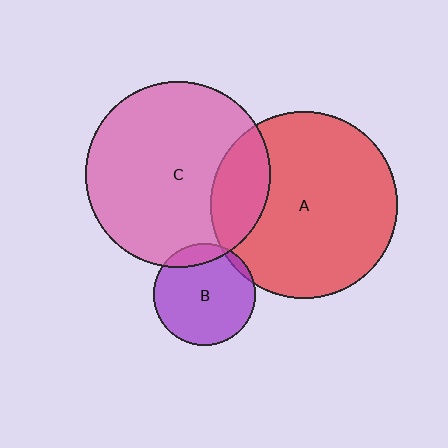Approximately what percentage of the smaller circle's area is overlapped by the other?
Approximately 10%.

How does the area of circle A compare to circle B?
Approximately 3.4 times.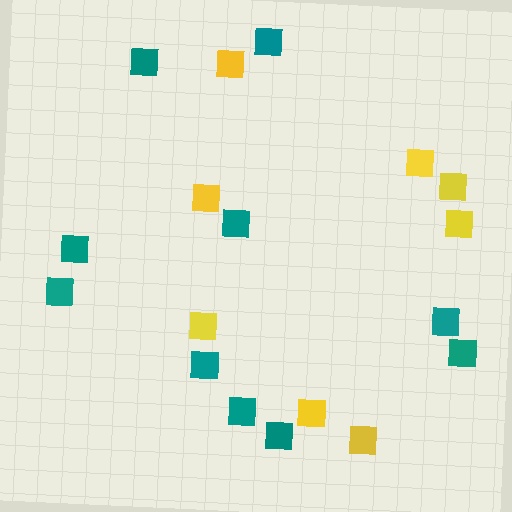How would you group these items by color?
There are 2 groups: one group of yellow squares (8) and one group of teal squares (10).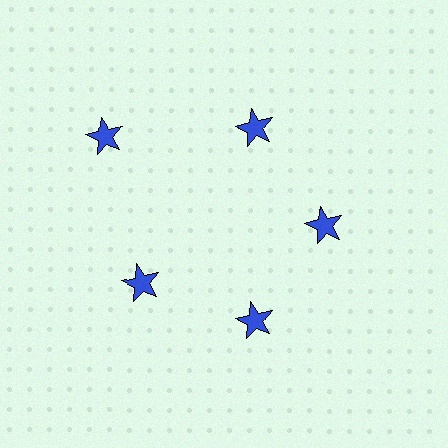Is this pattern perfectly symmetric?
No. The 5 blue stars are arranged in a ring, but one element near the 10 o'clock position is pushed outward from the center, breaking the 5-fold rotational symmetry.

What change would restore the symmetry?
The symmetry would be restored by moving it inward, back onto the ring so that all 5 stars sit at equal angles and equal distance from the center.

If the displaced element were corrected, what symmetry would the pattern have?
It would have 5-fold rotational symmetry — the pattern would map onto itself every 72 degrees.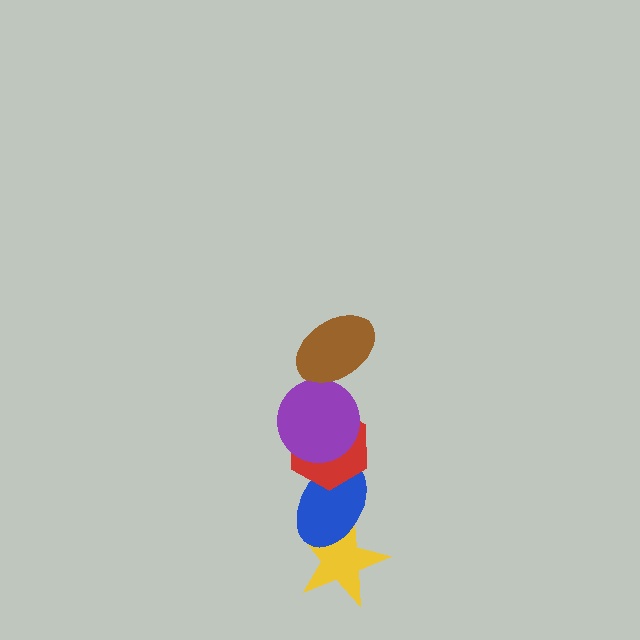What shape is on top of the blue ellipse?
The red hexagon is on top of the blue ellipse.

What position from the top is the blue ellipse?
The blue ellipse is 4th from the top.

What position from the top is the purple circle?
The purple circle is 2nd from the top.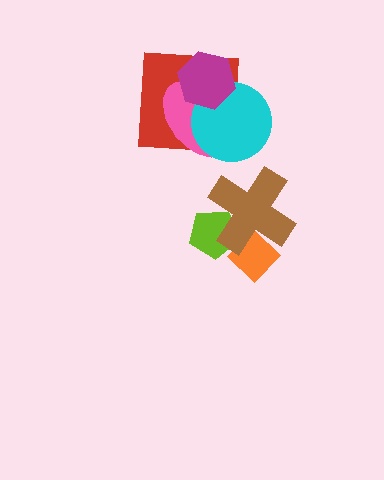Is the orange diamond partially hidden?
Yes, it is partially covered by another shape.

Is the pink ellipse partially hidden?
Yes, it is partially covered by another shape.